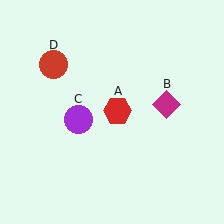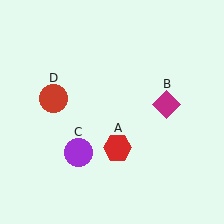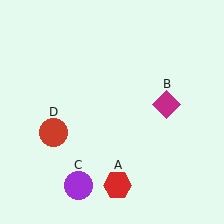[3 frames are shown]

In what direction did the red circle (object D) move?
The red circle (object D) moved down.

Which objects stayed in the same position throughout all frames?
Magenta diamond (object B) remained stationary.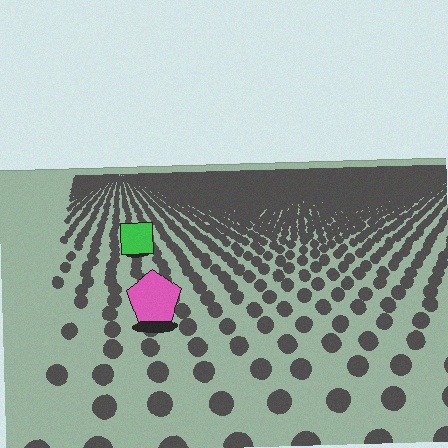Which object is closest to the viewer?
The pink pentagon is closest. The texture marks near it are larger and more spread out.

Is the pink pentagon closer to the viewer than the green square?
Yes. The pink pentagon is closer — you can tell from the texture gradient: the ground texture is coarser near it.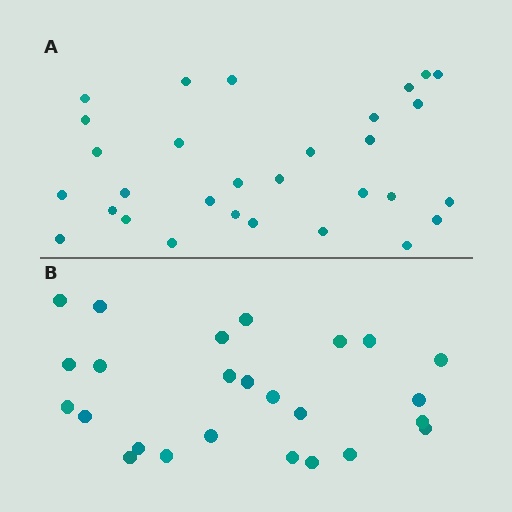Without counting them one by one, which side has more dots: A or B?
Region A (the top region) has more dots.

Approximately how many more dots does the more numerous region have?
Region A has about 5 more dots than region B.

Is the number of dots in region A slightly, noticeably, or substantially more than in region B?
Region A has only slightly more — the two regions are fairly close. The ratio is roughly 1.2 to 1.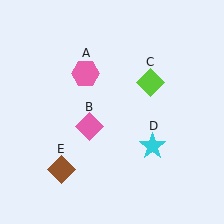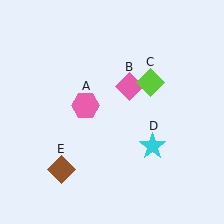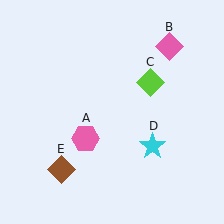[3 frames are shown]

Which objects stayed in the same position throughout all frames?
Lime diamond (object C) and cyan star (object D) and brown diamond (object E) remained stationary.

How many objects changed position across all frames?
2 objects changed position: pink hexagon (object A), pink diamond (object B).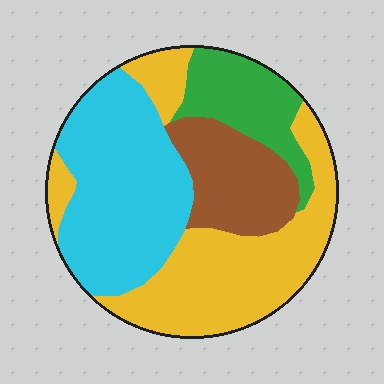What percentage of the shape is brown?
Brown takes up less than a quarter of the shape.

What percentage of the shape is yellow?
Yellow covers 37% of the shape.